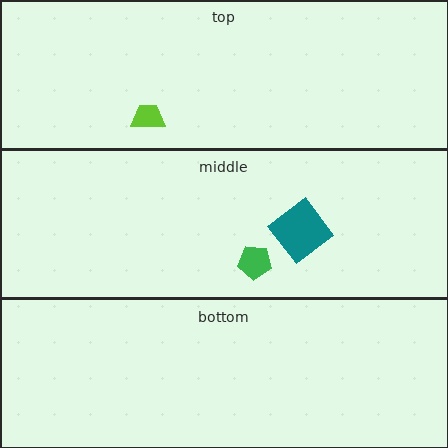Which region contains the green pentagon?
The middle region.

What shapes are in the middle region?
The teal diamond, the green pentagon.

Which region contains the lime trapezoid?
The top region.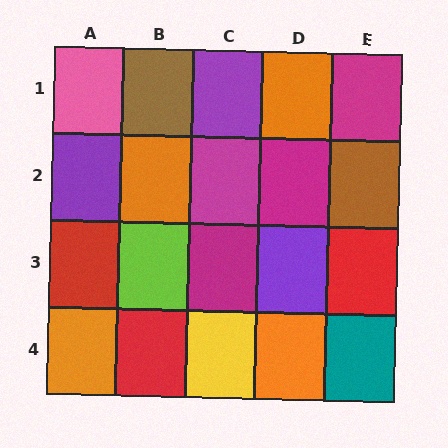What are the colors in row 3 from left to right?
Red, lime, magenta, purple, red.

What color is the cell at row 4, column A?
Orange.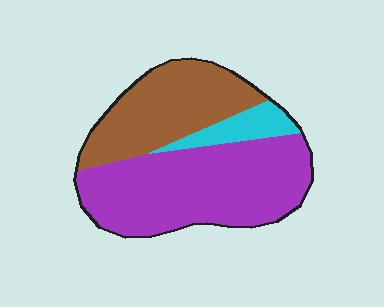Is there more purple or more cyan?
Purple.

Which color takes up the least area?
Cyan, at roughly 10%.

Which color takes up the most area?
Purple, at roughly 55%.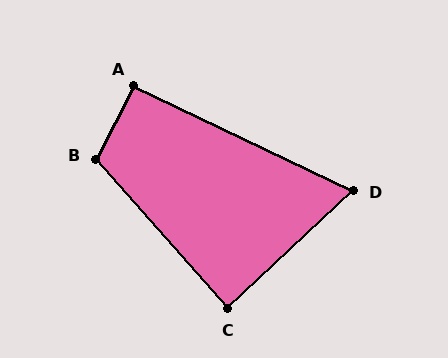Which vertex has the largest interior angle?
B, at approximately 111 degrees.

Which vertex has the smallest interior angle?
D, at approximately 69 degrees.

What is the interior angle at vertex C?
Approximately 88 degrees (approximately right).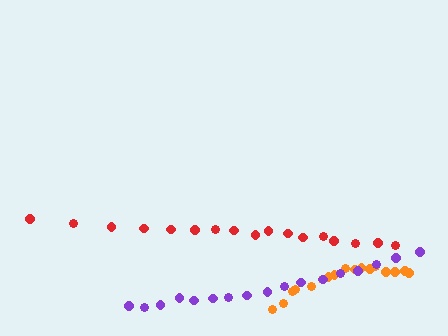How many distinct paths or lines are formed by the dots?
There are 3 distinct paths.